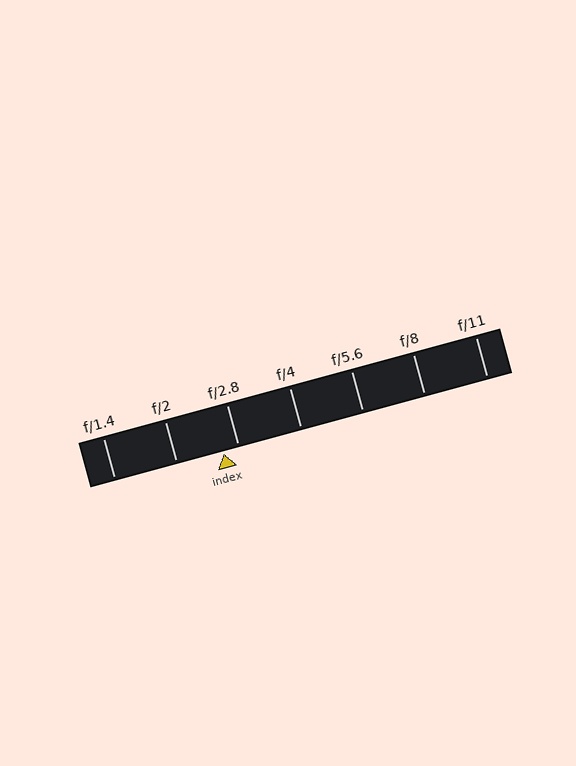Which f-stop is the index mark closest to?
The index mark is closest to f/2.8.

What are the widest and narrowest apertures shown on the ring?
The widest aperture shown is f/1.4 and the narrowest is f/11.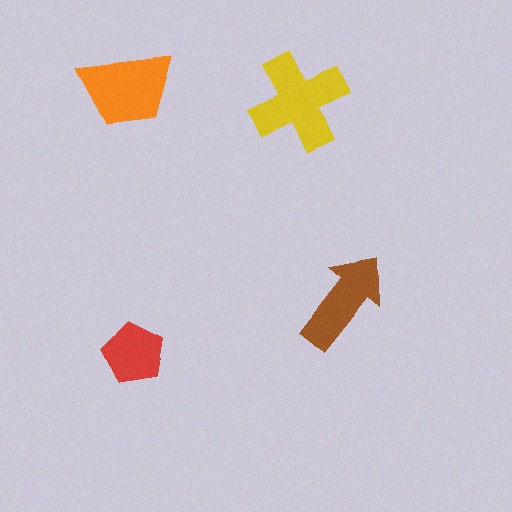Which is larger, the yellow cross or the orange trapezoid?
The yellow cross.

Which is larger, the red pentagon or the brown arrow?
The brown arrow.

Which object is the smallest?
The red pentagon.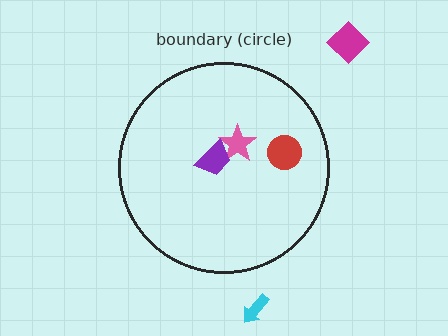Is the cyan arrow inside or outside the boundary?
Outside.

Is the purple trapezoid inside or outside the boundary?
Inside.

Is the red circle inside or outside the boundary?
Inside.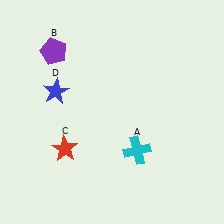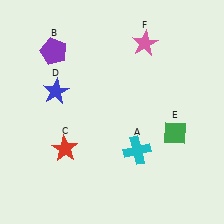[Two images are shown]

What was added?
A green diamond (E), a pink star (F) were added in Image 2.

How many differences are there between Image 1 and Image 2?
There are 2 differences between the two images.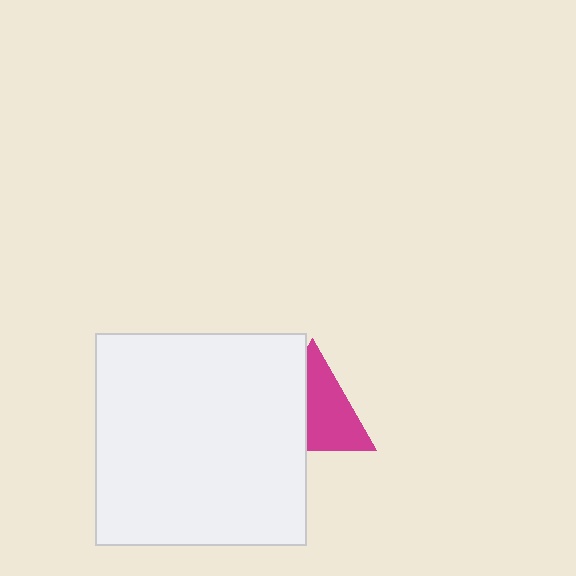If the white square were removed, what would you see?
You would see the complete magenta triangle.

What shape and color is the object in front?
The object in front is a white square.